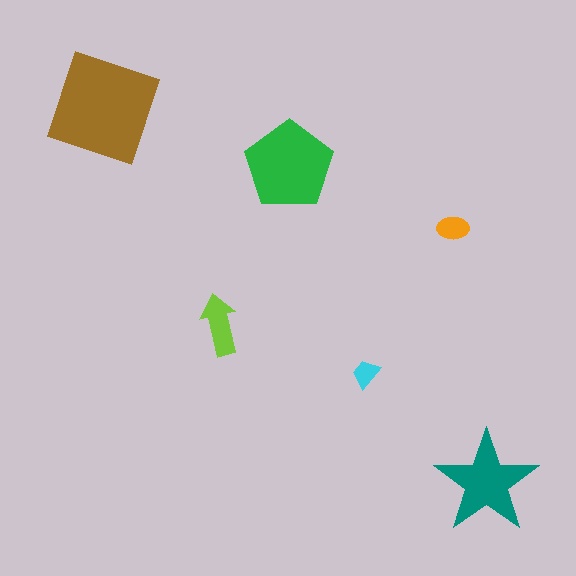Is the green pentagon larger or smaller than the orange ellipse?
Larger.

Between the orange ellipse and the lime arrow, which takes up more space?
The lime arrow.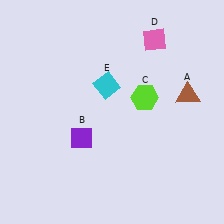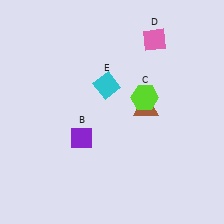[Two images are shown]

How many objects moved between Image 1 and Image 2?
1 object moved between the two images.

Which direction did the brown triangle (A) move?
The brown triangle (A) moved left.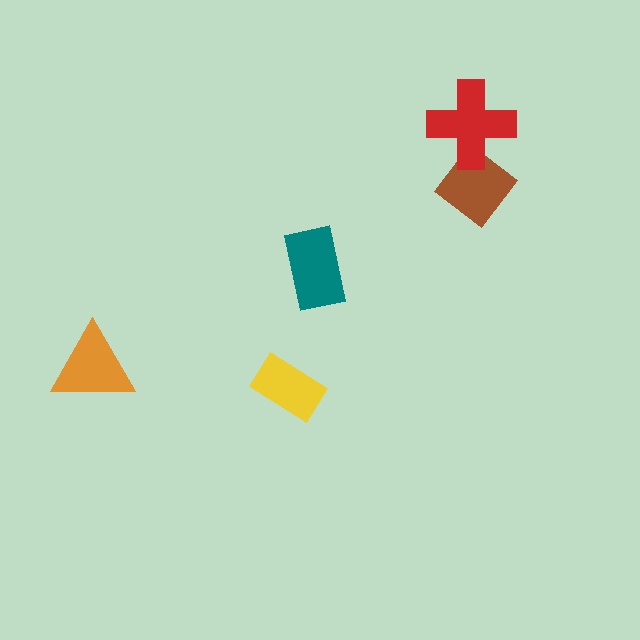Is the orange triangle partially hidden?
No, no other shape covers it.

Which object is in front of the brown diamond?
The red cross is in front of the brown diamond.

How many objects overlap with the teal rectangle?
0 objects overlap with the teal rectangle.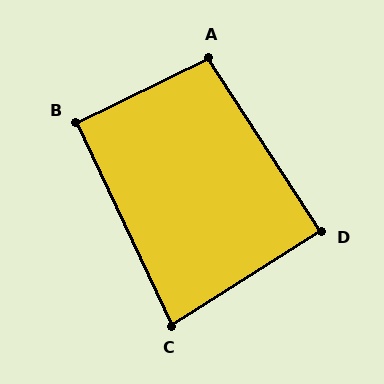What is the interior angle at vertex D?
Approximately 89 degrees (approximately right).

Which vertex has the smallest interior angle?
C, at approximately 83 degrees.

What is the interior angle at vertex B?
Approximately 91 degrees (approximately right).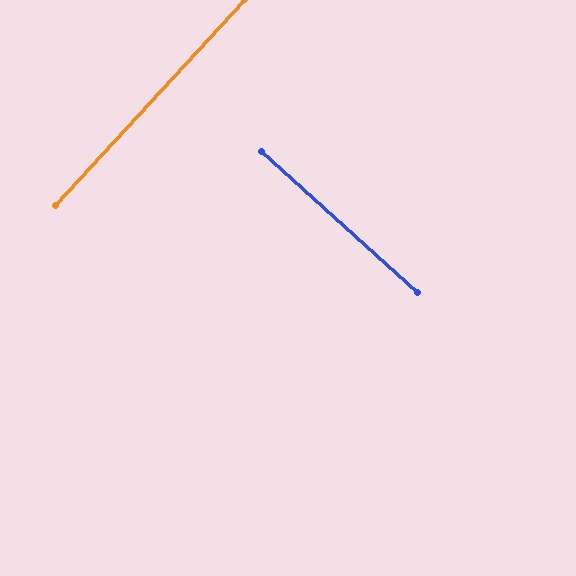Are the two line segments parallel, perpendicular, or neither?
Perpendicular — they meet at approximately 90°.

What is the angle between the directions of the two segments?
Approximately 90 degrees.